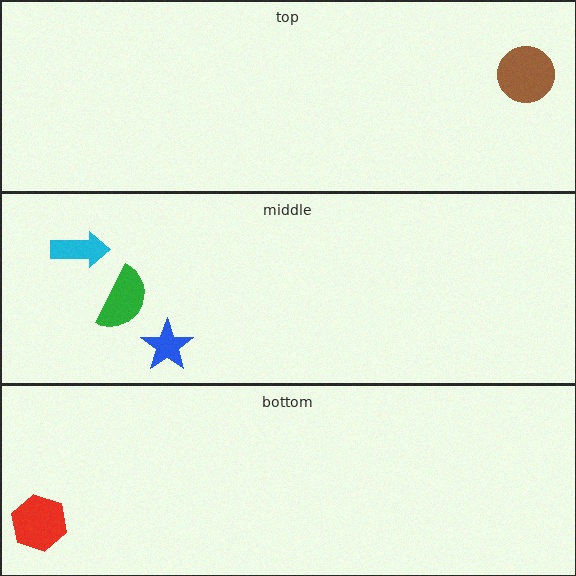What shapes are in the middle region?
The green semicircle, the cyan arrow, the blue star.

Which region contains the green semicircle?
The middle region.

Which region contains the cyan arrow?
The middle region.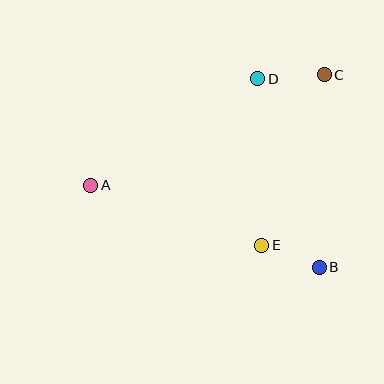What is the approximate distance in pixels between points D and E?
The distance between D and E is approximately 166 pixels.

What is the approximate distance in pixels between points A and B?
The distance between A and B is approximately 243 pixels.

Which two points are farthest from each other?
Points A and C are farthest from each other.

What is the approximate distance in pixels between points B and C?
The distance between B and C is approximately 193 pixels.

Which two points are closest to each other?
Points B and E are closest to each other.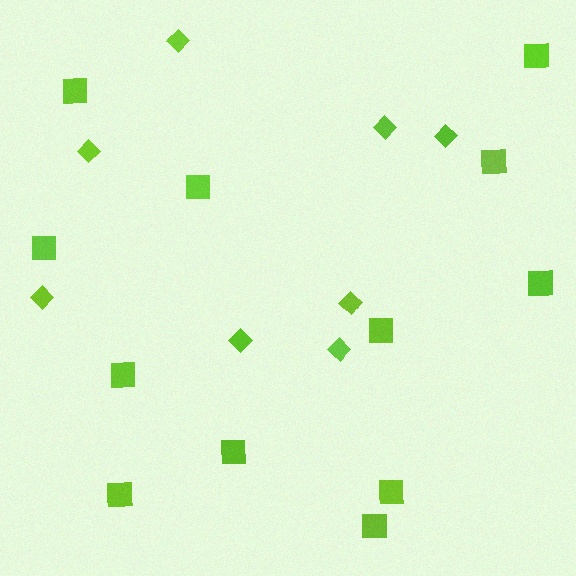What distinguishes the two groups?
There are 2 groups: one group of squares (12) and one group of diamonds (8).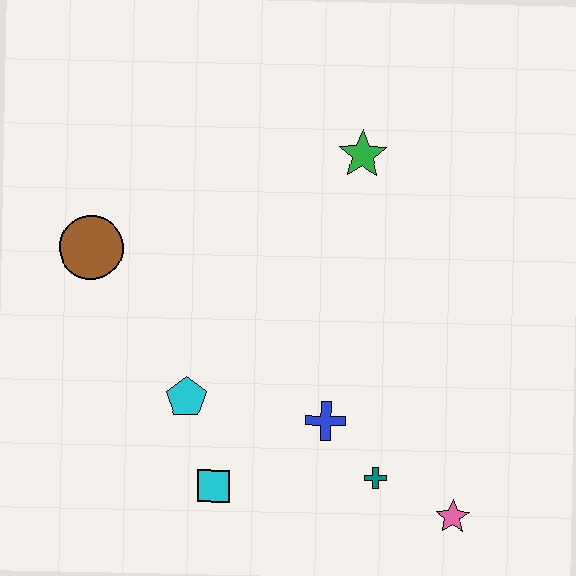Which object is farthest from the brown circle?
The pink star is farthest from the brown circle.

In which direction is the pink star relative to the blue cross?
The pink star is to the right of the blue cross.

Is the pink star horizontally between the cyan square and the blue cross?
No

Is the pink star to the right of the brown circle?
Yes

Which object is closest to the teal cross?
The blue cross is closest to the teal cross.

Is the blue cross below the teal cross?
No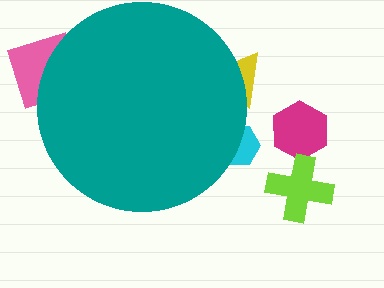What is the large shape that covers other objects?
A teal circle.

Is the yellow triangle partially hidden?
Yes, the yellow triangle is partially hidden behind the teal circle.